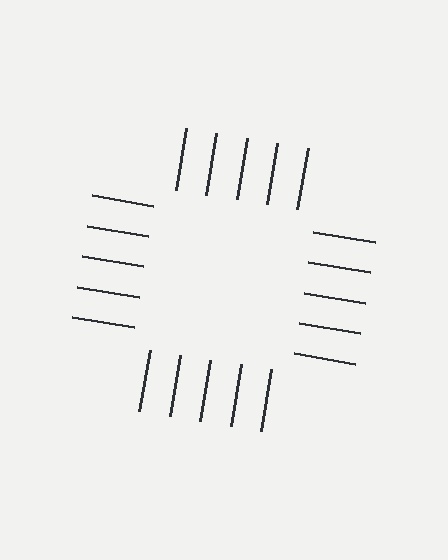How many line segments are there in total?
20 — 5 along each of the 4 edges.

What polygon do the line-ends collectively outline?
An illusory square — the line segments terminate on its edges but no continuous stroke is drawn.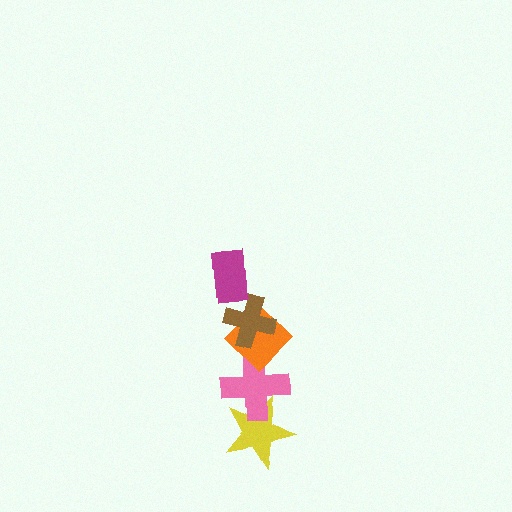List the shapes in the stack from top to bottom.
From top to bottom: the magenta rectangle, the brown cross, the orange diamond, the pink cross, the yellow star.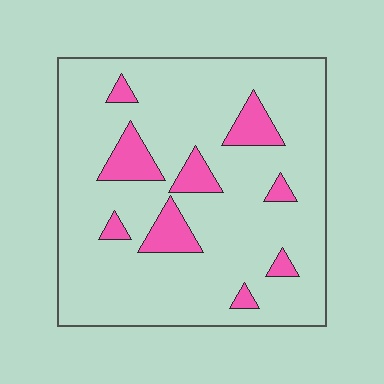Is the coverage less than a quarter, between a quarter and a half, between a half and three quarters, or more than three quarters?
Less than a quarter.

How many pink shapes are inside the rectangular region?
9.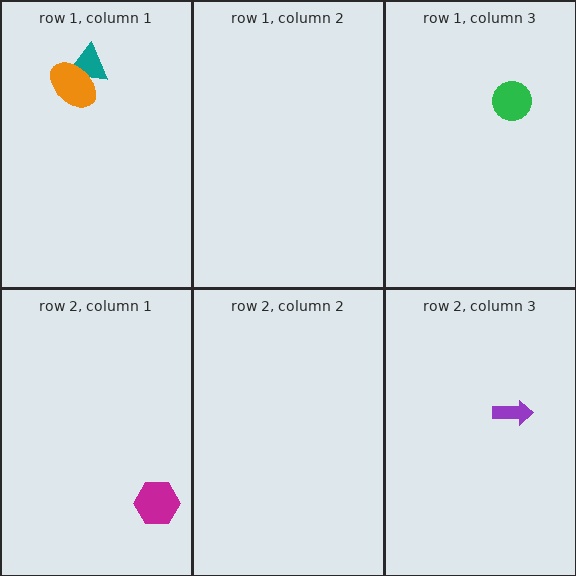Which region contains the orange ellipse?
The row 1, column 1 region.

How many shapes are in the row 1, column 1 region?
2.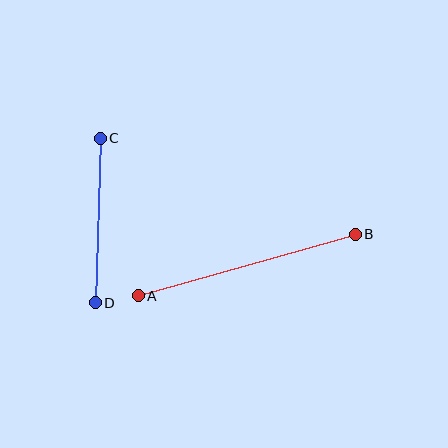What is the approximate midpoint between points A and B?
The midpoint is at approximately (247, 265) pixels.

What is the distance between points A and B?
The distance is approximately 226 pixels.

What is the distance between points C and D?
The distance is approximately 165 pixels.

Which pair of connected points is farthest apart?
Points A and B are farthest apart.